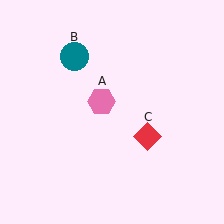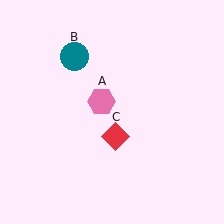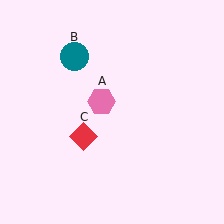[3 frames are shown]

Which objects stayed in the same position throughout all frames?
Pink hexagon (object A) and teal circle (object B) remained stationary.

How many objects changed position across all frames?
1 object changed position: red diamond (object C).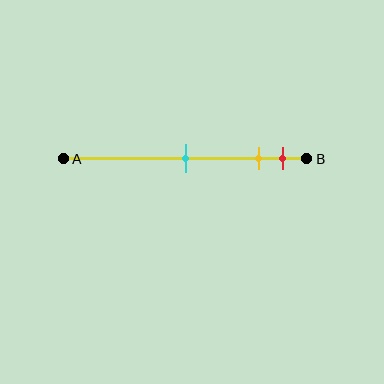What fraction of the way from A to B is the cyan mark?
The cyan mark is approximately 50% (0.5) of the way from A to B.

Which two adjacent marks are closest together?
The yellow and red marks are the closest adjacent pair.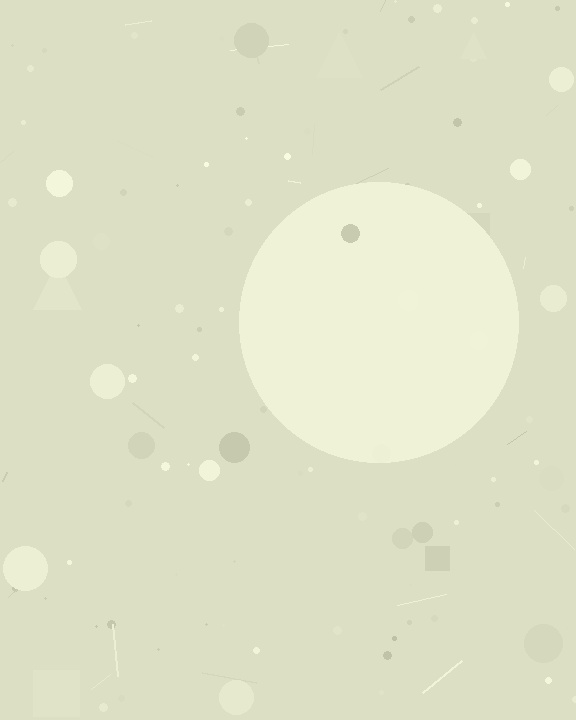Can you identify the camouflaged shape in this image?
The camouflaged shape is a circle.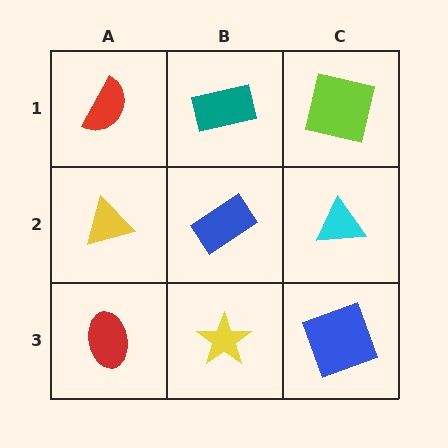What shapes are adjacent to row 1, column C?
A cyan triangle (row 2, column C), a teal rectangle (row 1, column B).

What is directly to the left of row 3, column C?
A yellow star.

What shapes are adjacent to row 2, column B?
A teal rectangle (row 1, column B), a yellow star (row 3, column B), a yellow triangle (row 2, column A), a cyan triangle (row 2, column C).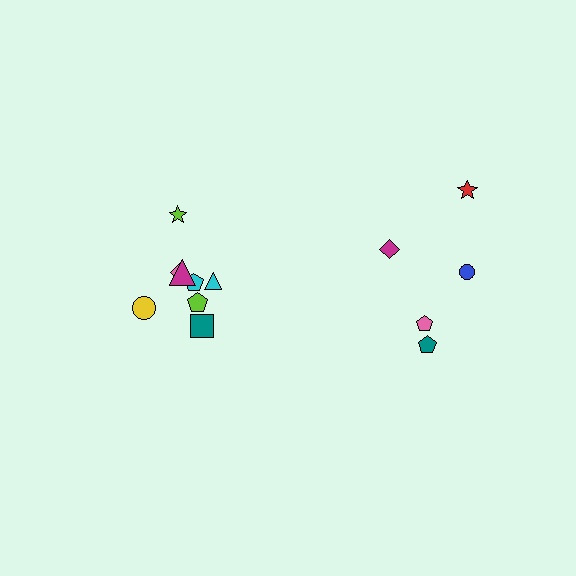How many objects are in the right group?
There are 5 objects.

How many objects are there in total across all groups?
There are 13 objects.